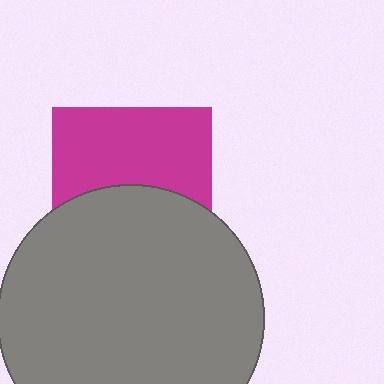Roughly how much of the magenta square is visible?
About half of it is visible (roughly 53%).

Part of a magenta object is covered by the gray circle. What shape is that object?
It is a square.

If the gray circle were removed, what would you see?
You would see the complete magenta square.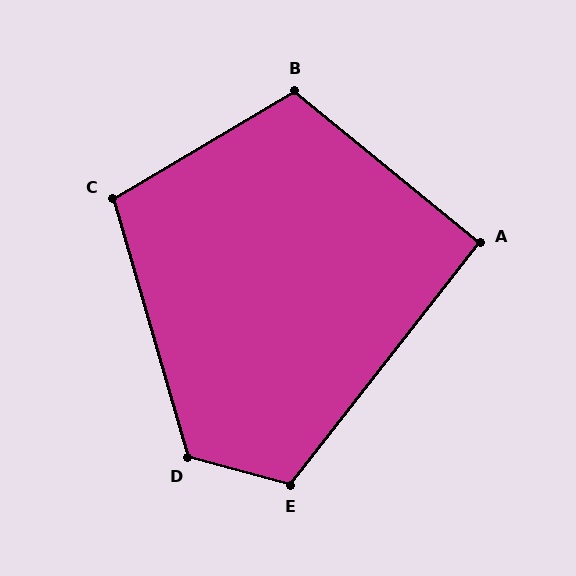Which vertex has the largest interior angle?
D, at approximately 121 degrees.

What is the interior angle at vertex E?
Approximately 113 degrees (obtuse).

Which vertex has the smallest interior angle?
A, at approximately 91 degrees.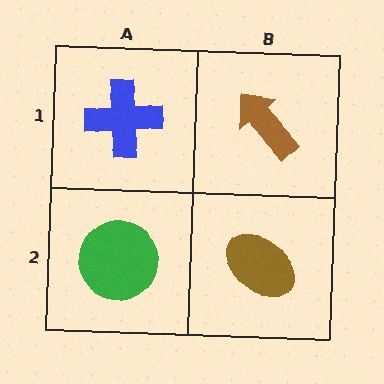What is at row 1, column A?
A blue cross.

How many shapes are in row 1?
2 shapes.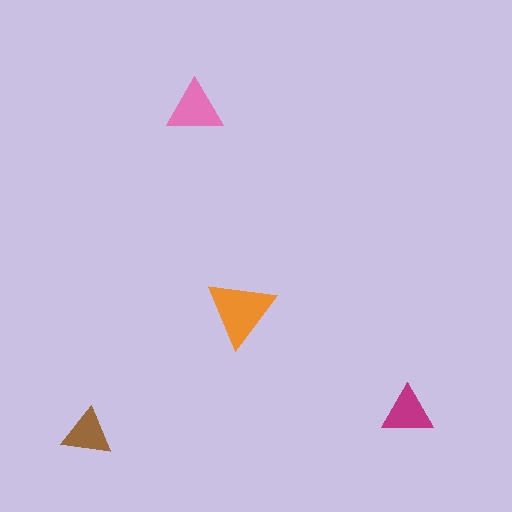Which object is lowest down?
The brown triangle is bottommost.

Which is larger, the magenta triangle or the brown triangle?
The magenta one.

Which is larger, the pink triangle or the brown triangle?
The pink one.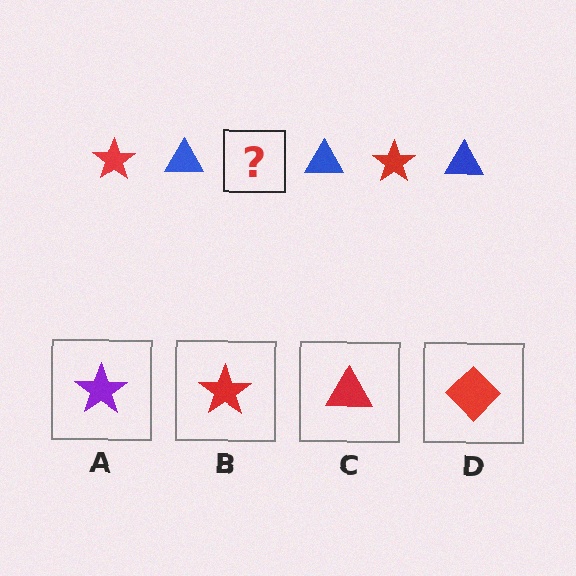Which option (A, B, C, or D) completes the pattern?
B.